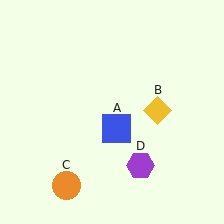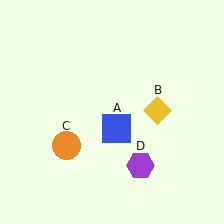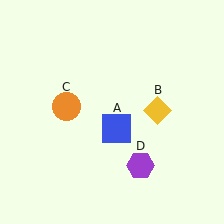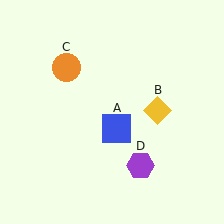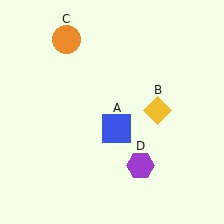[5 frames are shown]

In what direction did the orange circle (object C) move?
The orange circle (object C) moved up.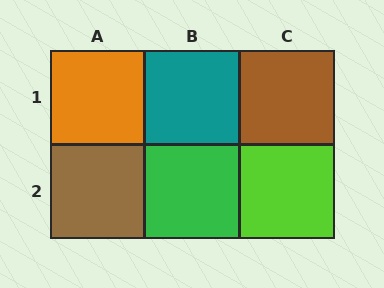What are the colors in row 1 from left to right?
Orange, teal, brown.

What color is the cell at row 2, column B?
Green.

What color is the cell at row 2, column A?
Brown.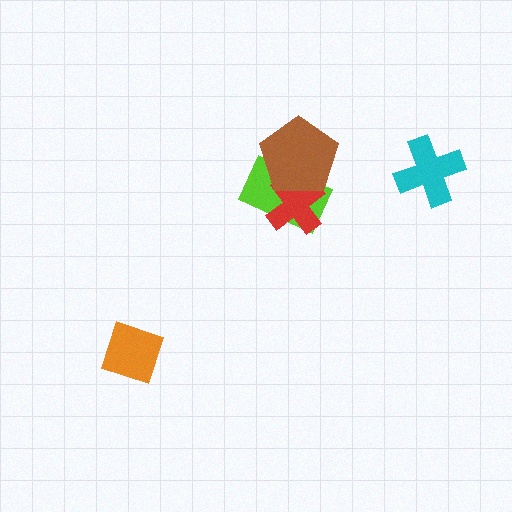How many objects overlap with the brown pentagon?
2 objects overlap with the brown pentagon.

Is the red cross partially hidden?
Yes, it is partially covered by another shape.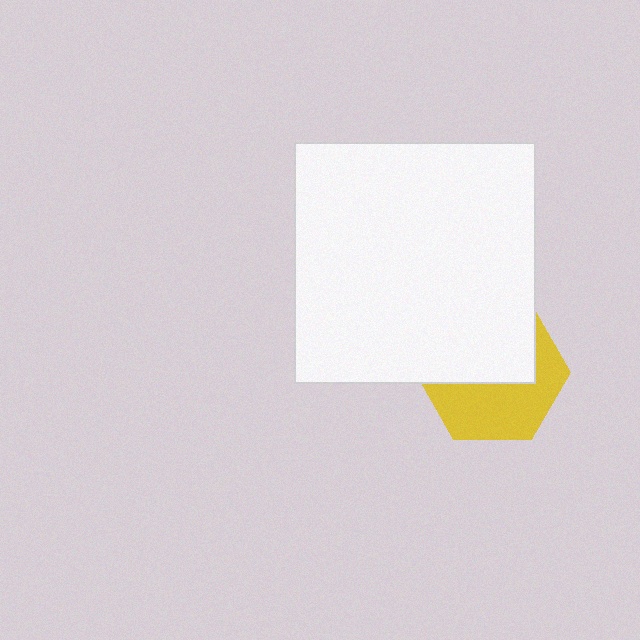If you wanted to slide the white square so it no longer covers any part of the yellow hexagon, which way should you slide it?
Slide it up — that is the most direct way to separate the two shapes.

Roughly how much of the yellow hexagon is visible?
About half of it is visible (roughly 48%).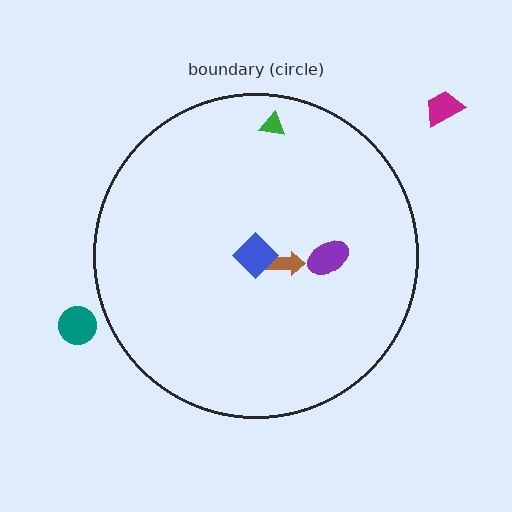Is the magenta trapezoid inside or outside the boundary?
Outside.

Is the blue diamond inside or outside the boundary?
Inside.